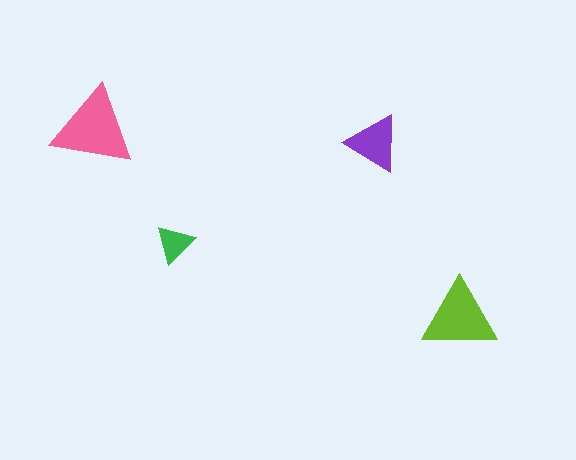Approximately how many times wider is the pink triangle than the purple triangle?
About 1.5 times wider.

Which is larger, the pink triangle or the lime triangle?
The pink one.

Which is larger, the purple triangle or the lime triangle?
The lime one.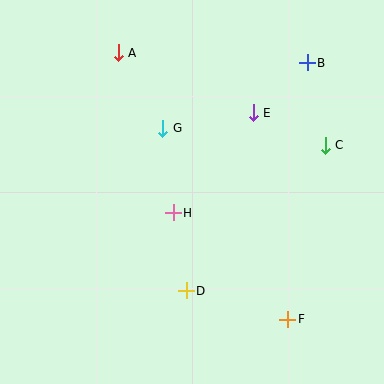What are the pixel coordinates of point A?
Point A is at (118, 53).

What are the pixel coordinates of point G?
Point G is at (163, 128).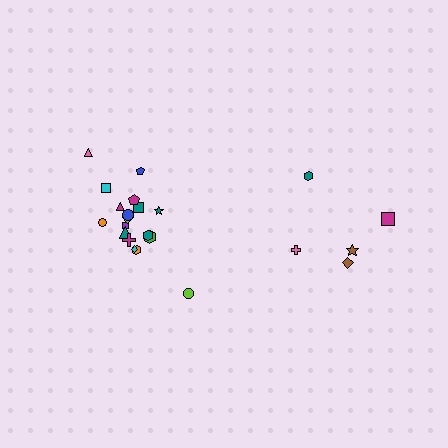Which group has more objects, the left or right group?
The left group.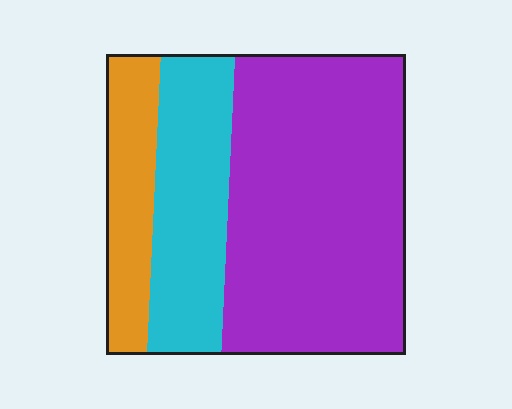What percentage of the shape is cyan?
Cyan covers roughly 25% of the shape.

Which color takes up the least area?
Orange, at roughly 15%.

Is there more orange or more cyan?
Cyan.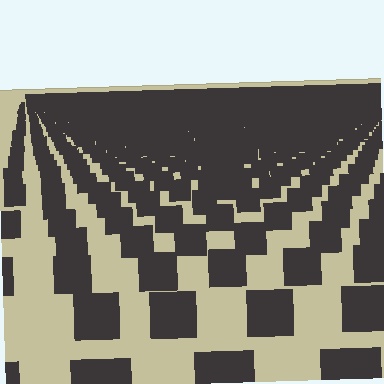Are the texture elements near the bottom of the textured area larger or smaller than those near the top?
Larger. Near the bottom, elements are closer to the viewer and appear at a bigger on-screen size.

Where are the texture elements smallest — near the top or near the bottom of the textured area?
Near the top.